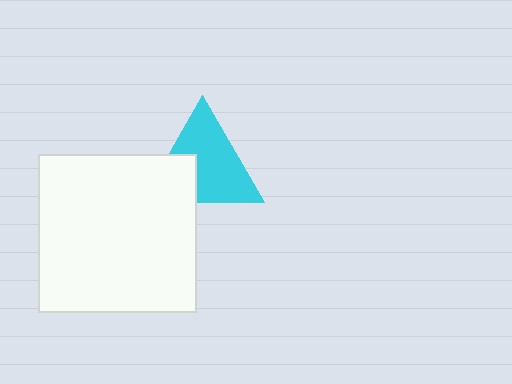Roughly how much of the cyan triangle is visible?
Most of it is visible (roughly 69%).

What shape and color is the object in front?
The object in front is a white square.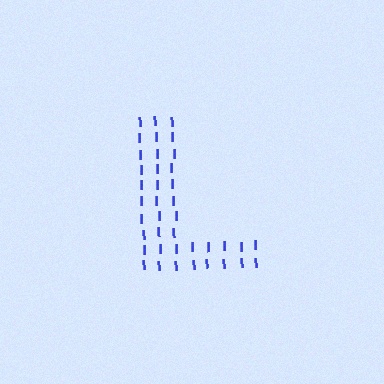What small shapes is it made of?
It is made of small letter I's.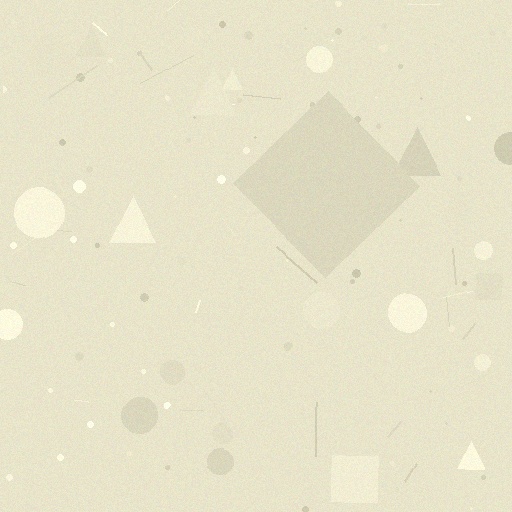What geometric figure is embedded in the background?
A diamond is embedded in the background.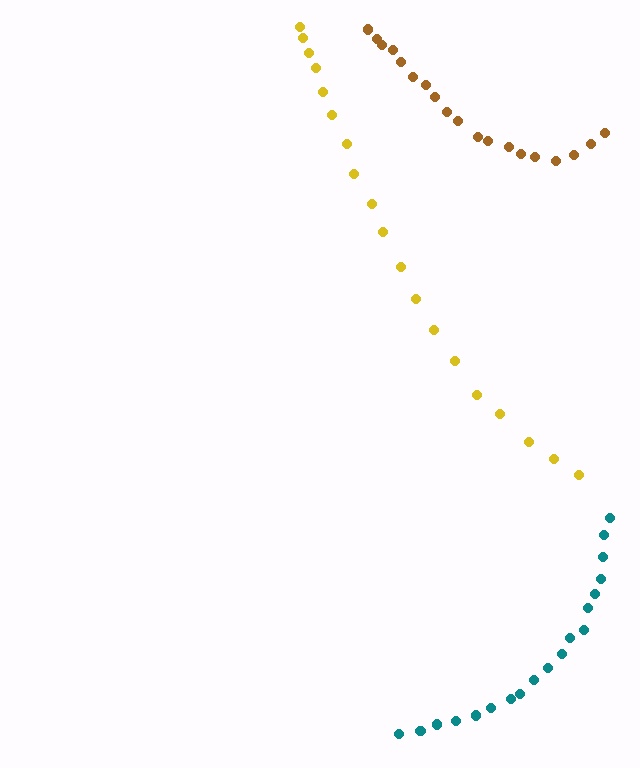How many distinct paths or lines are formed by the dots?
There are 3 distinct paths.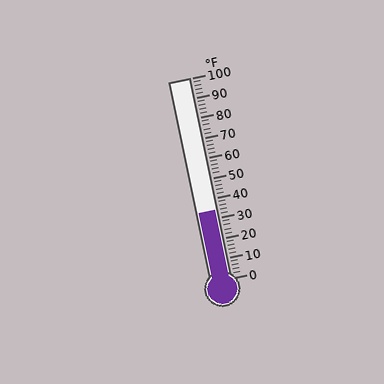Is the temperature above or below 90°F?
The temperature is below 90°F.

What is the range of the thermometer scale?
The thermometer scale ranges from 0°F to 100°F.